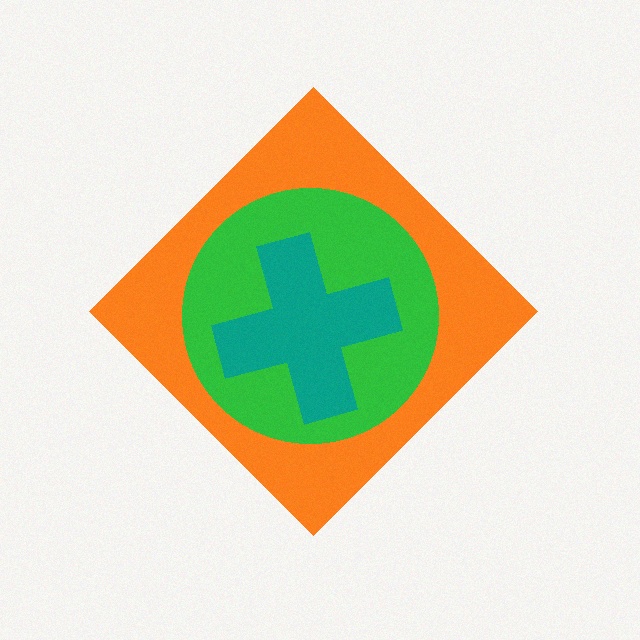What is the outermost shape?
The orange diamond.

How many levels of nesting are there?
3.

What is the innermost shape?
The teal cross.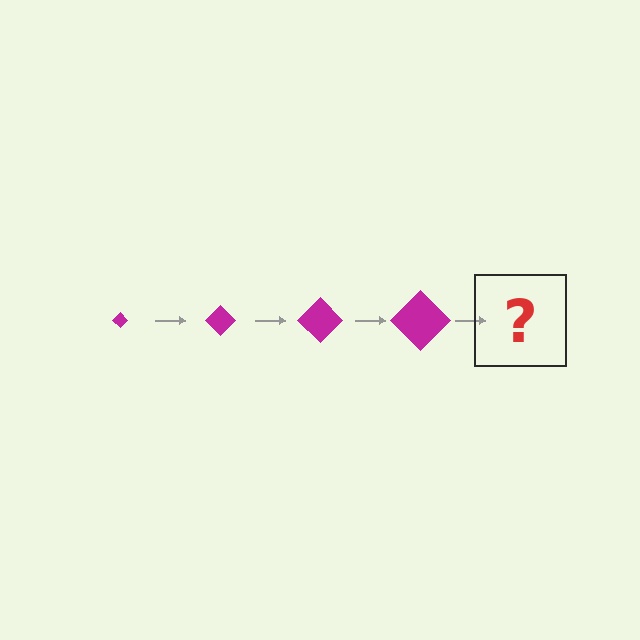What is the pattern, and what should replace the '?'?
The pattern is that the diamond gets progressively larger each step. The '?' should be a magenta diamond, larger than the previous one.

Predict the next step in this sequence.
The next step is a magenta diamond, larger than the previous one.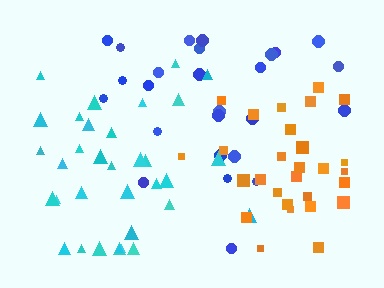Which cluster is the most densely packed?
Orange.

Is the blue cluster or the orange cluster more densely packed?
Orange.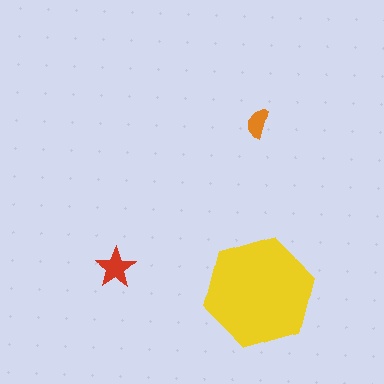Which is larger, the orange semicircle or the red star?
The red star.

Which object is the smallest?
The orange semicircle.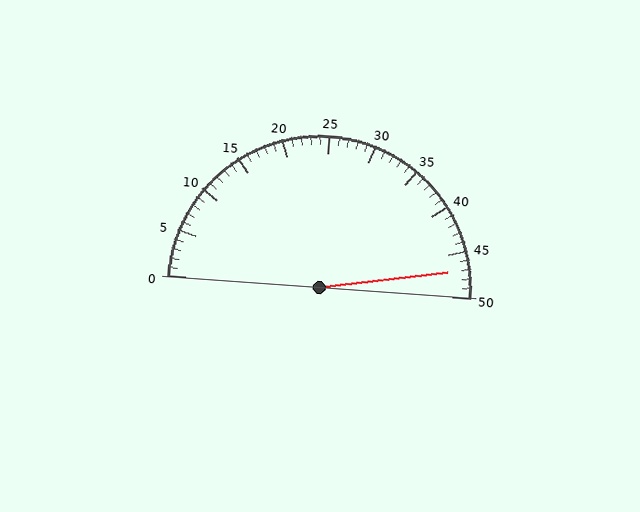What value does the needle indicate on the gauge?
The needle indicates approximately 47.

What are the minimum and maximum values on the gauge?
The gauge ranges from 0 to 50.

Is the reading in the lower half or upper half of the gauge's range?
The reading is in the upper half of the range (0 to 50).